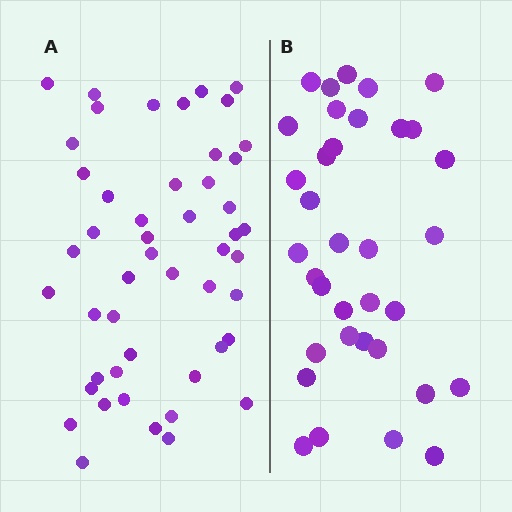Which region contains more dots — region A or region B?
Region A (the left region) has more dots.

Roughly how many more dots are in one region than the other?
Region A has approximately 15 more dots than region B.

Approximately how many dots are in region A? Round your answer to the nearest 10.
About 50 dots. (The exact count is 49, which rounds to 50.)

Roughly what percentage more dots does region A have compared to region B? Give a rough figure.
About 40% more.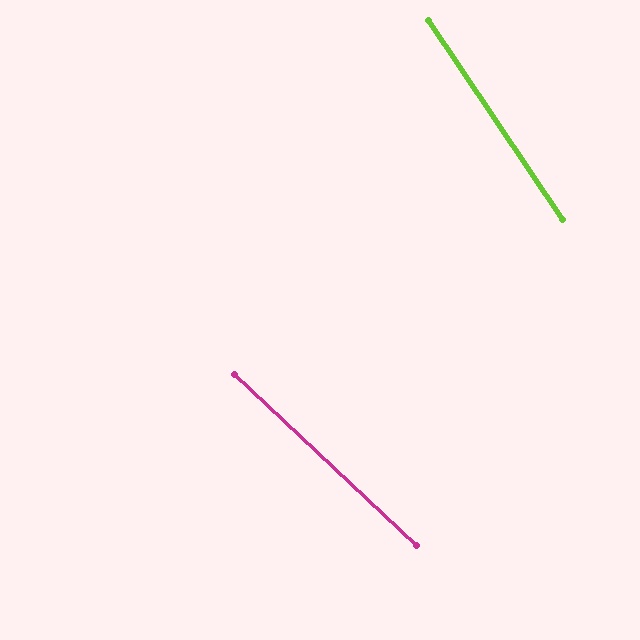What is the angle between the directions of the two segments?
Approximately 13 degrees.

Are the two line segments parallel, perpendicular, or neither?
Neither parallel nor perpendicular — they differ by about 13°.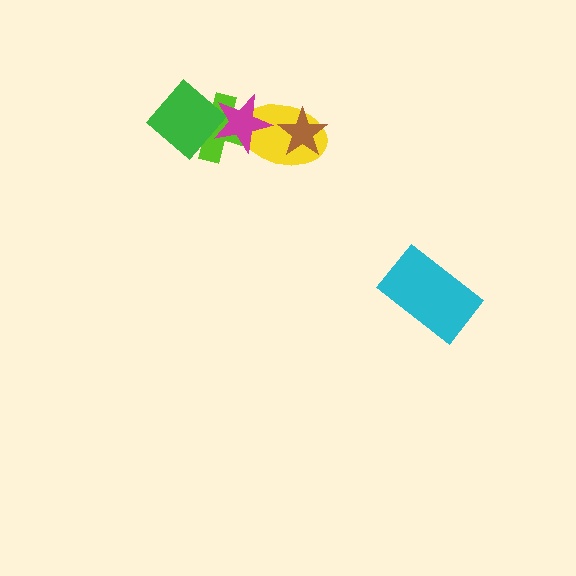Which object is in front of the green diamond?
The magenta star is in front of the green diamond.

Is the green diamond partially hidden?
Yes, it is partially covered by another shape.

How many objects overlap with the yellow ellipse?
3 objects overlap with the yellow ellipse.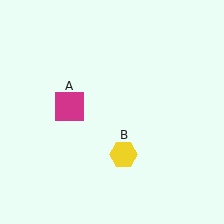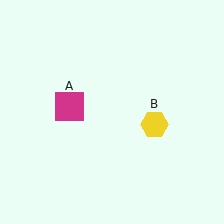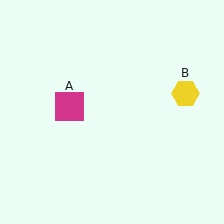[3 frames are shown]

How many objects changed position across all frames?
1 object changed position: yellow hexagon (object B).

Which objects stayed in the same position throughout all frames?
Magenta square (object A) remained stationary.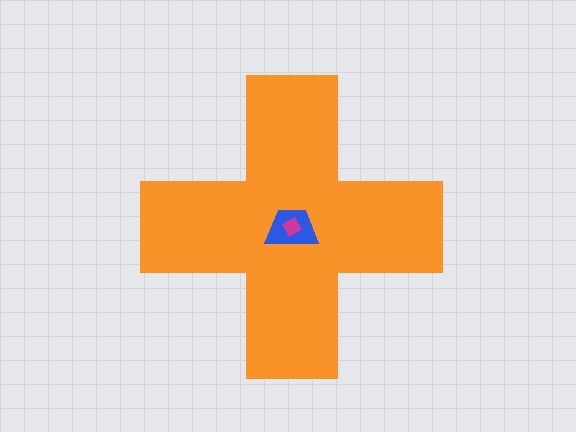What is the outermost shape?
The orange cross.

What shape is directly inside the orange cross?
The blue trapezoid.